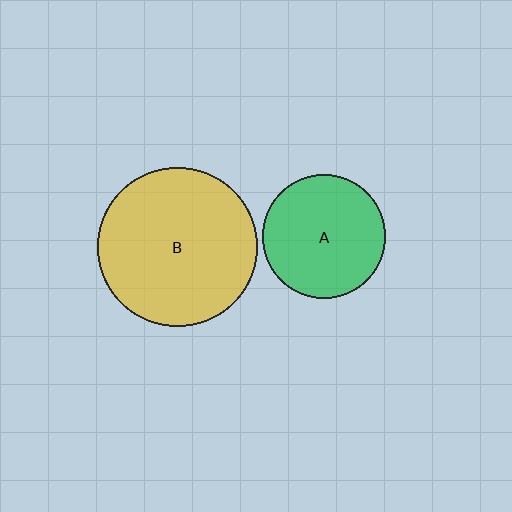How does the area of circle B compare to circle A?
Approximately 1.7 times.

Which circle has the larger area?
Circle B (yellow).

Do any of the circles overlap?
No, none of the circles overlap.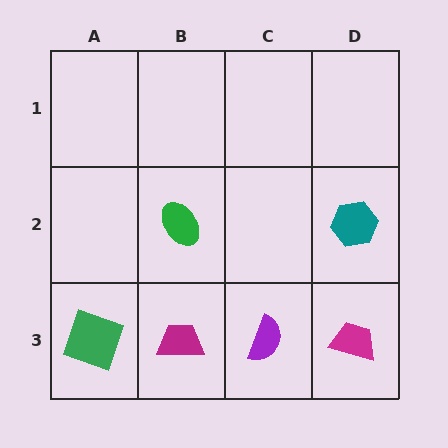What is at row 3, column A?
A green square.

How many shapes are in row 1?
0 shapes.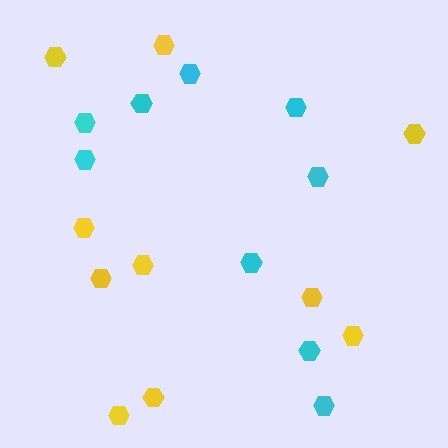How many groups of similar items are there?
There are 2 groups: one group of cyan hexagons (9) and one group of yellow hexagons (10).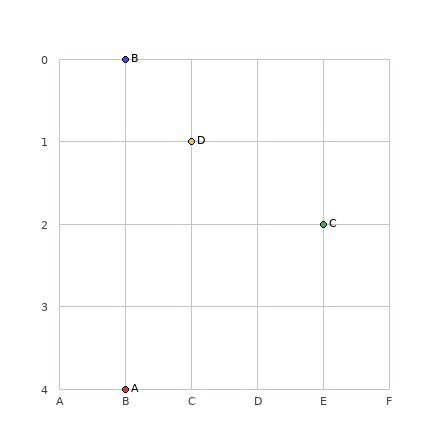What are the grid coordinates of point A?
Point A is at grid coordinates (B, 4).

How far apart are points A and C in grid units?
Points A and C are 3 columns and 2 rows apart (about 3.6 grid units diagonally).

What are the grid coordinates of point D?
Point D is at grid coordinates (C, 1).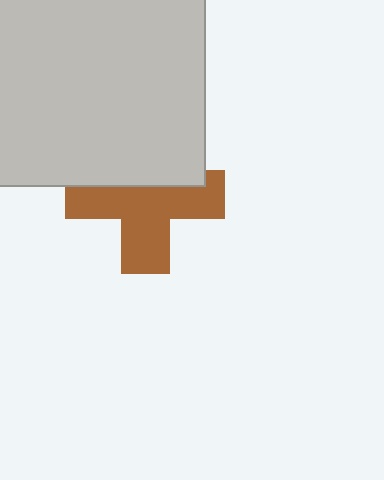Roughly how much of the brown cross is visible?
About half of it is visible (roughly 61%).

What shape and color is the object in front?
The object in front is a light gray rectangle.